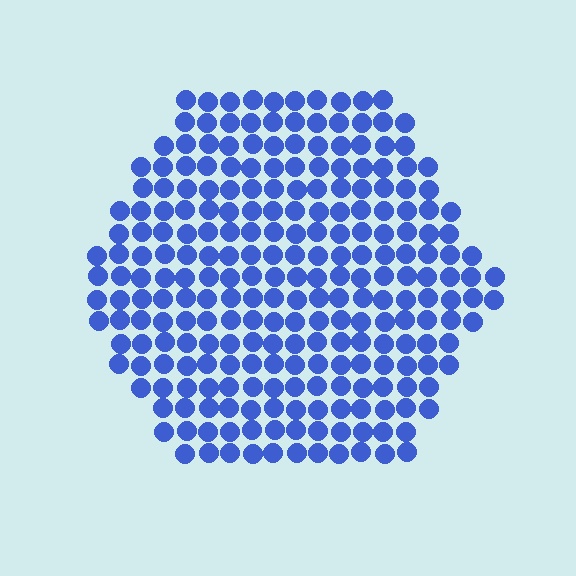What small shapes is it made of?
It is made of small circles.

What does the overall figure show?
The overall figure shows a hexagon.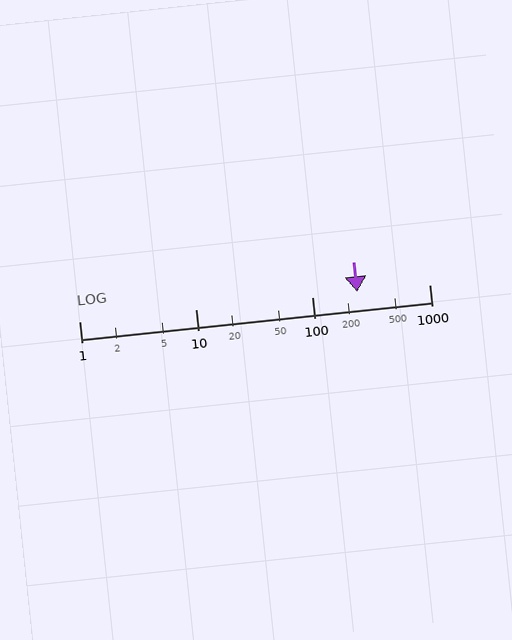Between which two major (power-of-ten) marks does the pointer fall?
The pointer is between 100 and 1000.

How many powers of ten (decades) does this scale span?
The scale spans 3 decades, from 1 to 1000.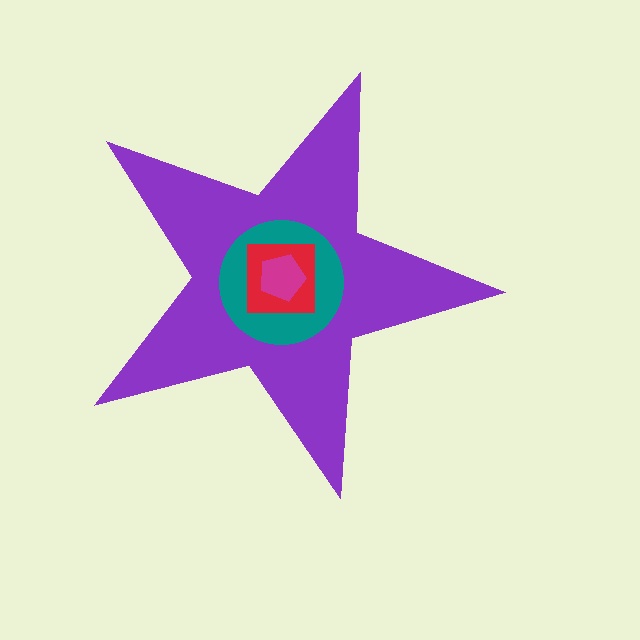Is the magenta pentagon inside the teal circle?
Yes.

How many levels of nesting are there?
4.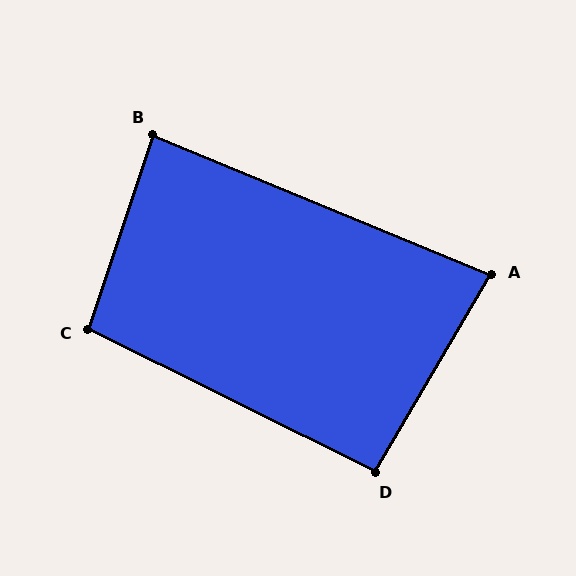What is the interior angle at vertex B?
Approximately 86 degrees (approximately right).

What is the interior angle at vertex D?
Approximately 94 degrees (approximately right).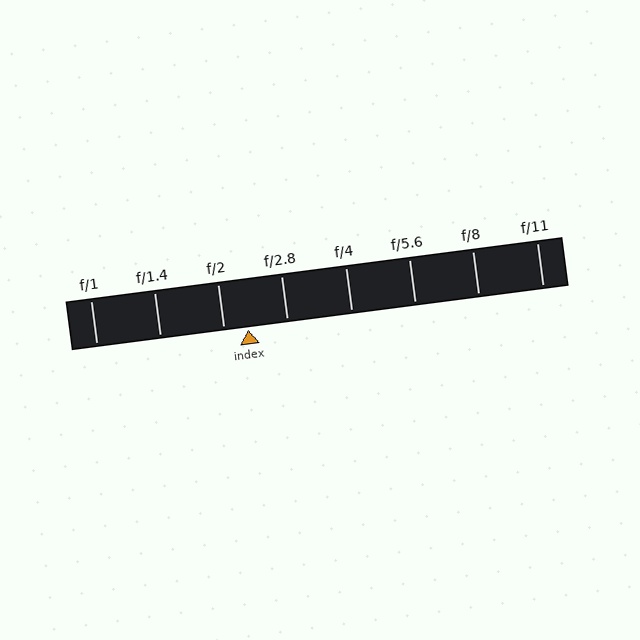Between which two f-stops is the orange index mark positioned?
The index mark is between f/2 and f/2.8.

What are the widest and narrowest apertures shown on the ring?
The widest aperture shown is f/1 and the narrowest is f/11.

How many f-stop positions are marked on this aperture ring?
There are 8 f-stop positions marked.